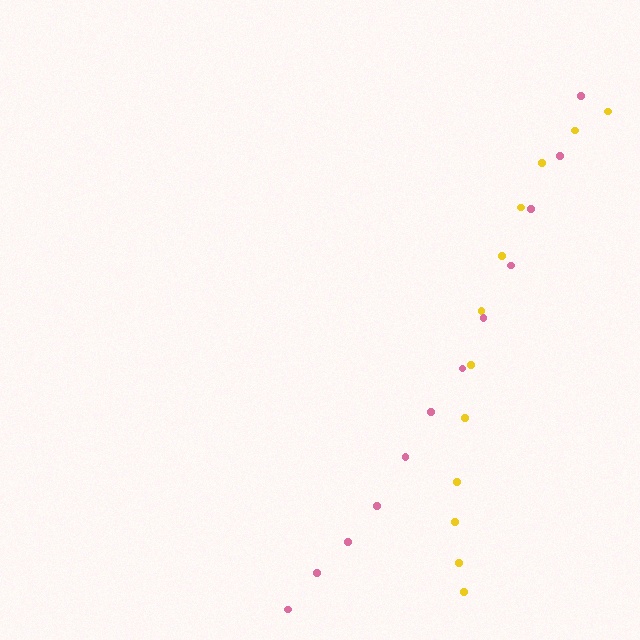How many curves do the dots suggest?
There are 2 distinct paths.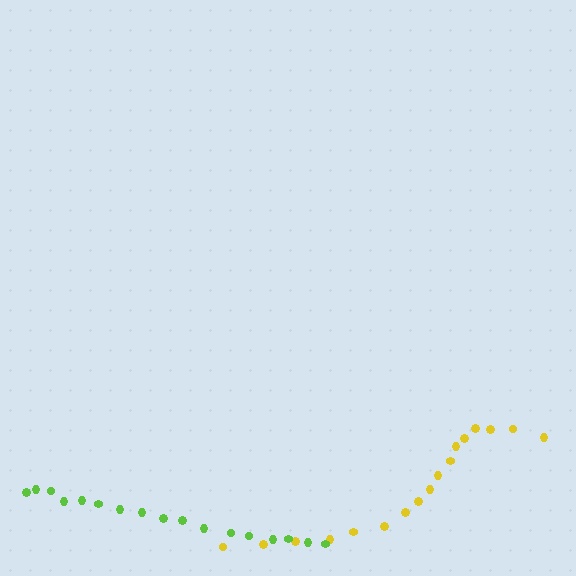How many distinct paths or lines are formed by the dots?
There are 2 distinct paths.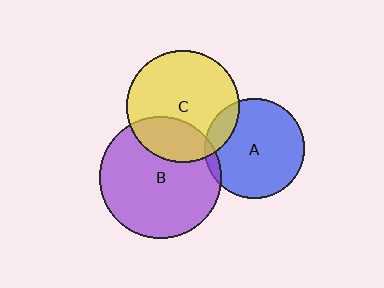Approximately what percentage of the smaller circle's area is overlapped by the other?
Approximately 15%.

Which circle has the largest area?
Circle B (purple).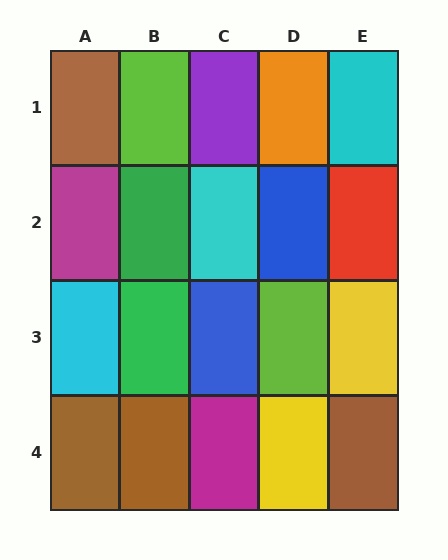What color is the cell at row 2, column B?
Green.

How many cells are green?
2 cells are green.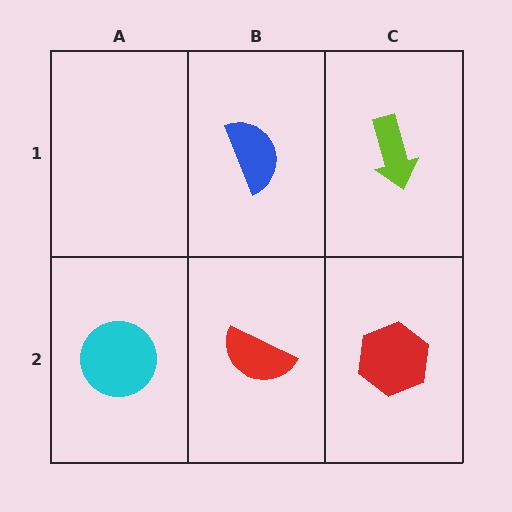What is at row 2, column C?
A red hexagon.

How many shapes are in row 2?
3 shapes.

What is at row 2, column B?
A red semicircle.